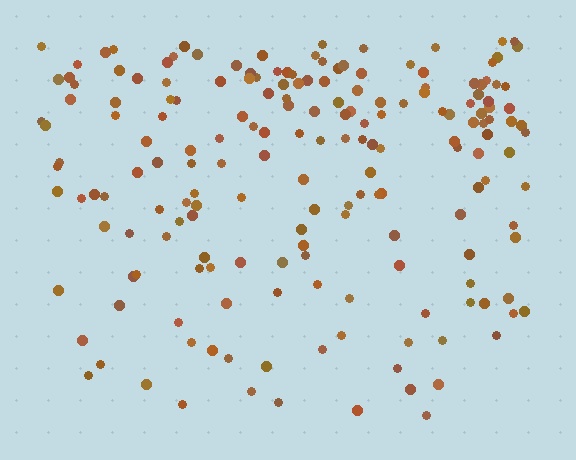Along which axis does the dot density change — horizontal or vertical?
Vertical.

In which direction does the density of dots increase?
From bottom to top, with the top side densest.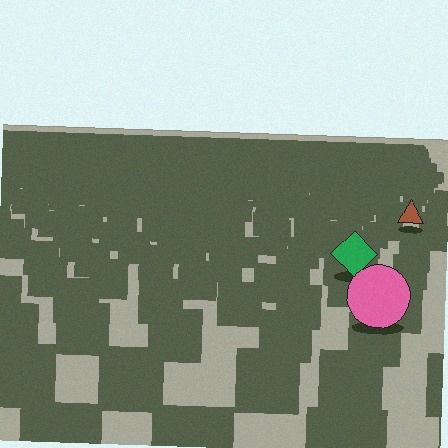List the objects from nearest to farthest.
From nearest to farthest: the pink circle, the green diamond, the brown triangle.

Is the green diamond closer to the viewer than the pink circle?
No. The pink circle is closer — you can tell from the texture gradient: the ground texture is coarser near it.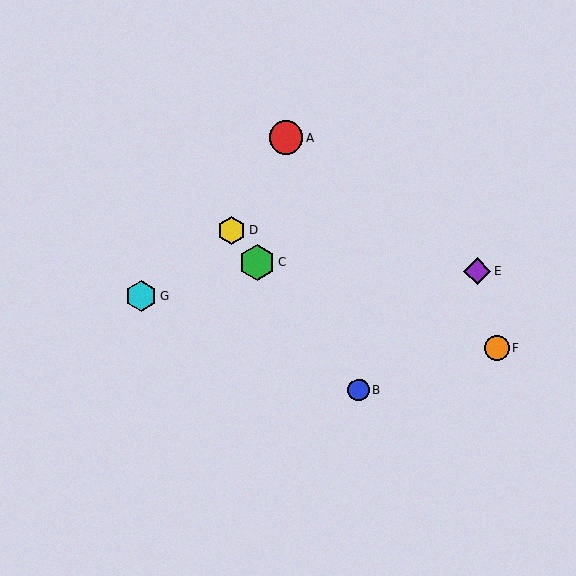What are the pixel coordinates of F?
Object F is at (497, 348).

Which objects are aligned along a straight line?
Objects B, C, D are aligned along a straight line.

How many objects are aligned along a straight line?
3 objects (B, C, D) are aligned along a straight line.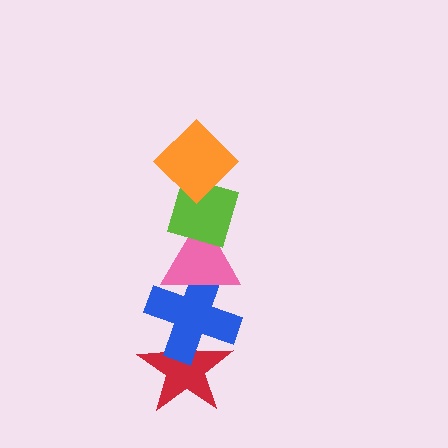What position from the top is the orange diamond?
The orange diamond is 1st from the top.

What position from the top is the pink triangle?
The pink triangle is 3rd from the top.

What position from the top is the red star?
The red star is 5th from the top.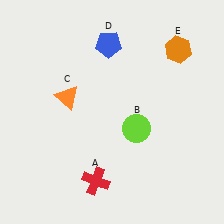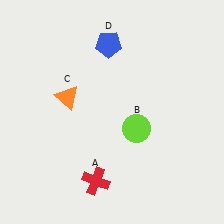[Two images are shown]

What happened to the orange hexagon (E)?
The orange hexagon (E) was removed in Image 2. It was in the top-right area of Image 1.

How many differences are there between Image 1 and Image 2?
There is 1 difference between the two images.